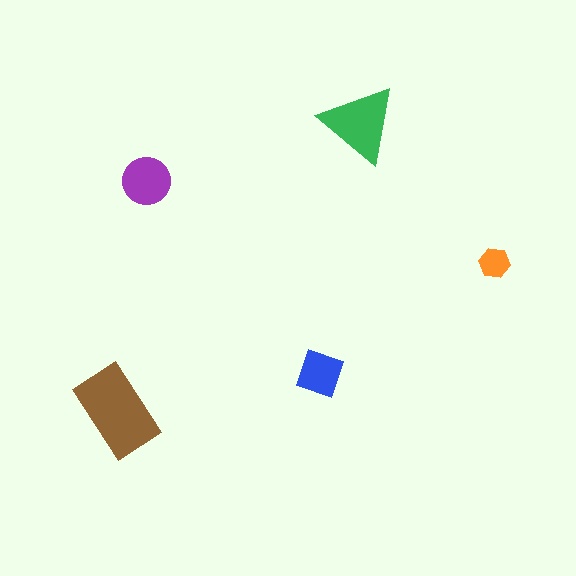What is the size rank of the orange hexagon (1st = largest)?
5th.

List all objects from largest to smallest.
The brown rectangle, the green triangle, the purple circle, the blue square, the orange hexagon.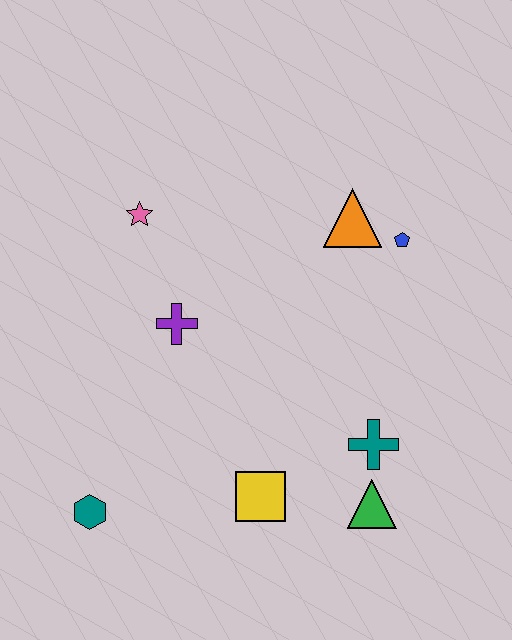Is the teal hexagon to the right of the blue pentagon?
No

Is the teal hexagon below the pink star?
Yes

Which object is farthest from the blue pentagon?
The teal hexagon is farthest from the blue pentagon.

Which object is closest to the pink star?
The purple cross is closest to the pink star.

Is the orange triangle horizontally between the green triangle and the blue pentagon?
No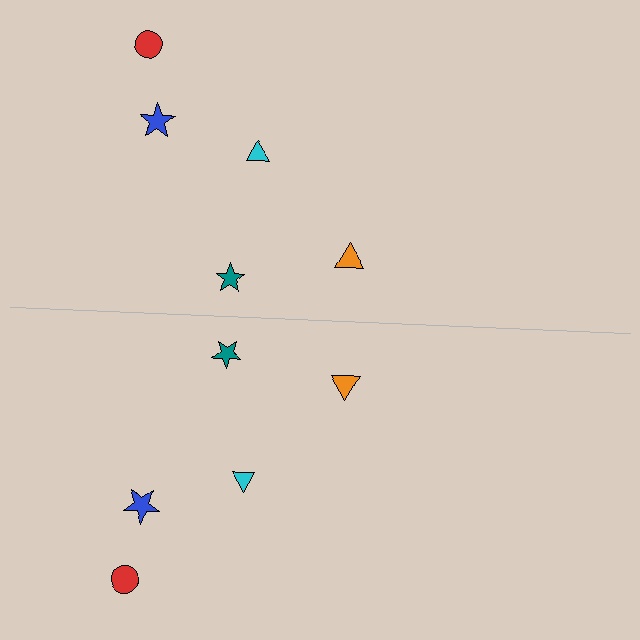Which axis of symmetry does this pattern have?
The pattern has a horizontal axis of symmetry running through the center of the image.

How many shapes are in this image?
There are 10 shapes in this image.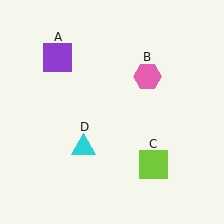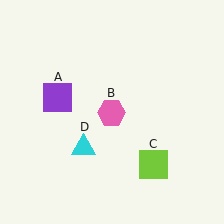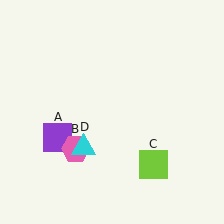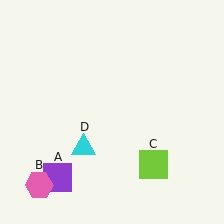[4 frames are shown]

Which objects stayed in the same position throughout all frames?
Lime square (object C) and cyan triangle (object D) remained stationary.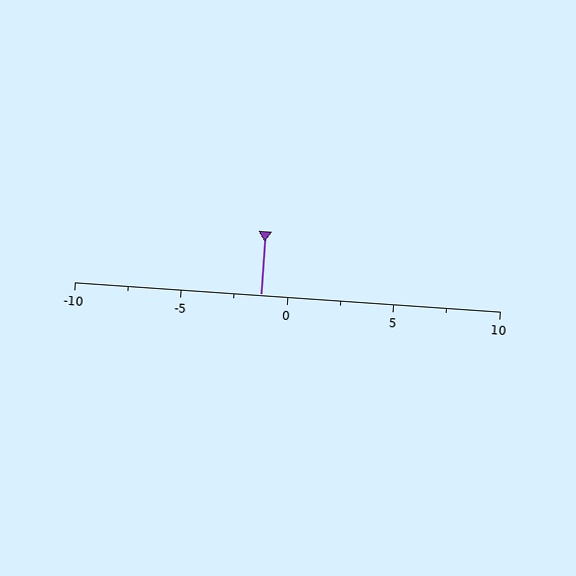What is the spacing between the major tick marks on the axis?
The major ticks are spaced 5 apart.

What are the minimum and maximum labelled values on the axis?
The axis runs from -10 to 10.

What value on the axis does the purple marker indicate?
The marker indicates approximately -1.2.